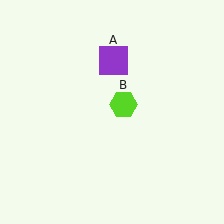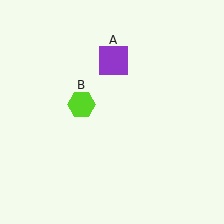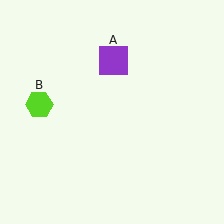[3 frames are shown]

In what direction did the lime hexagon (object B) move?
The lime hexagon (object B) moved left.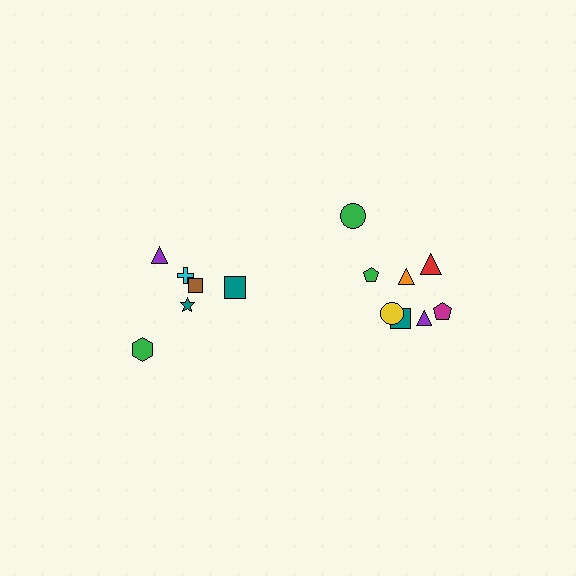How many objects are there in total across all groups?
There are 14 objects.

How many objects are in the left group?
There are 6 objects.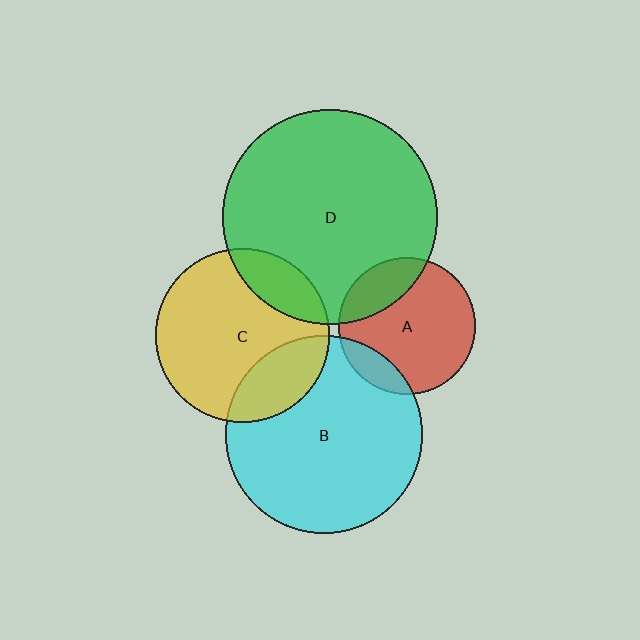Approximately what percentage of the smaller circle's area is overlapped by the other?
Approximately 20%.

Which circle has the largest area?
Circle D (green).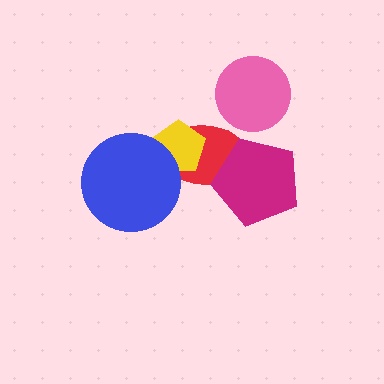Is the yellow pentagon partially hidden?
Yes, it is partially covered by another shape.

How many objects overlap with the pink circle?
0 objects overlap with the pink circle.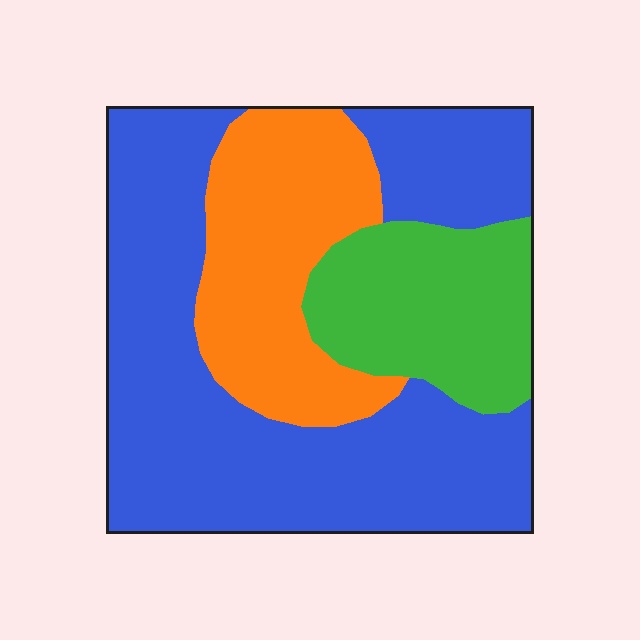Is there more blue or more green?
Blue.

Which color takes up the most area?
Blue, at roughly 55%.